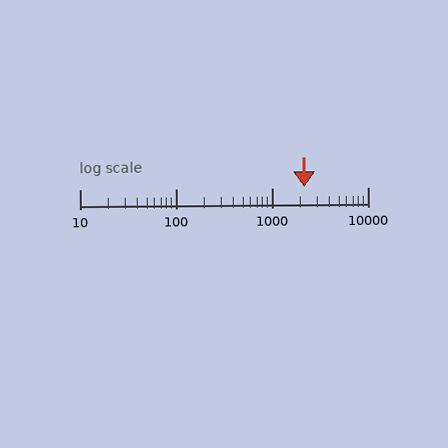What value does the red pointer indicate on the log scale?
The pointer indicates approximately 2200.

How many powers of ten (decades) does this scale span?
The scale spans 3 decades, from 10 to 10000.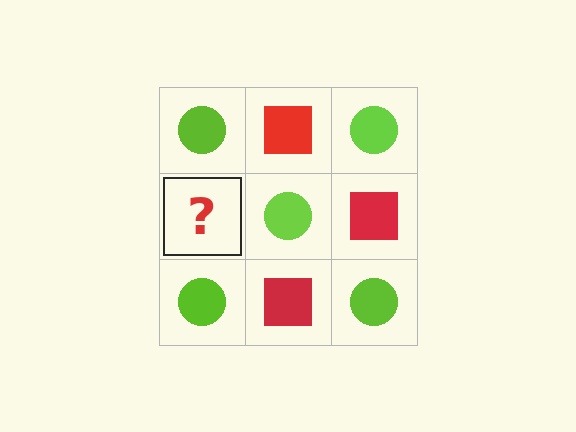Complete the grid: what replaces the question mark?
The question mark should be replaced with a red square.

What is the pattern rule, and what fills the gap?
The rule is that it alternates lime circle and red square in a checkerboard pattern. The gap should be filled with a red square.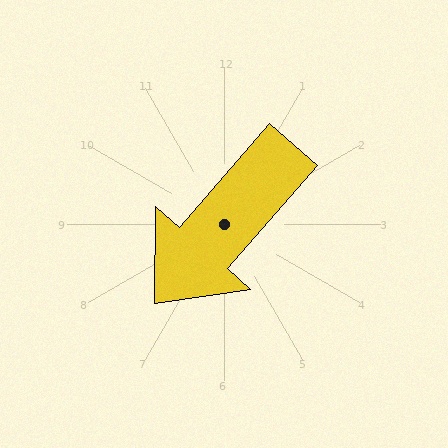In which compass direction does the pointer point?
Southwest.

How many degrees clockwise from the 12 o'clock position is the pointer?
Approximately 221 degrees.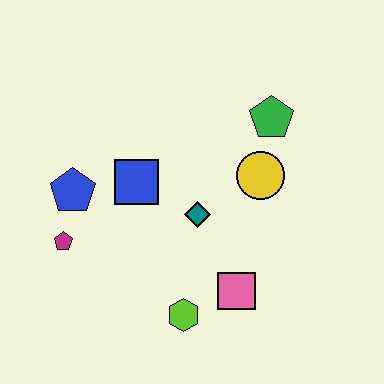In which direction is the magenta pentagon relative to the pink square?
The magenta pentagon is to the left of the pink square.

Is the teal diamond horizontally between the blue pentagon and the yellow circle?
Yes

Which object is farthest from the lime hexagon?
The green pentagon is farthest from the lime hexagon.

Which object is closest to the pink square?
The lime hexagon is closest to the pink square.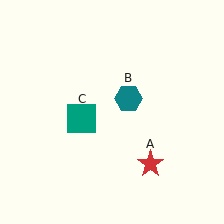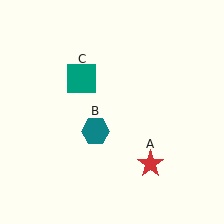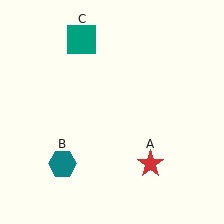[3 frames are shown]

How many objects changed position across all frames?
2 objects changed position: teal hexagon (object B), teal square (object C).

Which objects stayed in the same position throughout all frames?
Red star (object A) remained stationary.